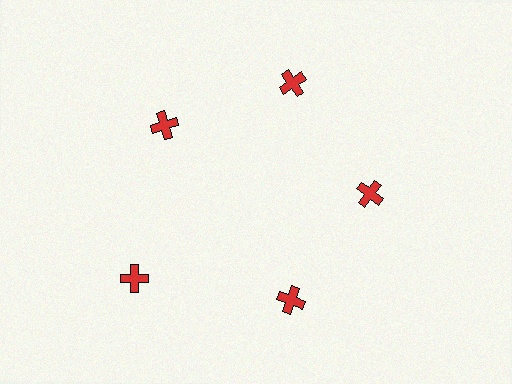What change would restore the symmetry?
The symmetry would be restored by moving it inward, back onto the ring so that all 5 crosses sit at equal angles and equal distance from the center.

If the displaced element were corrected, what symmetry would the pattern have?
It would have 5-fold rotational symmetry — the pattern would map onto itself every 72 degrees.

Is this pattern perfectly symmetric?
No. The 5 red crosses are arranged in a ring, but one element near the 8 o'clock position is pushed outward from the center, breaking the 5-fold rotational symmetry.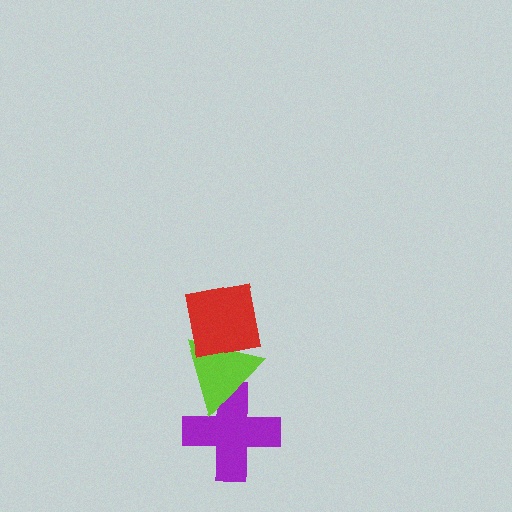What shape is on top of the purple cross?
The lime triangle is on top of the purple cross.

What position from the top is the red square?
The red square is 1st from the top.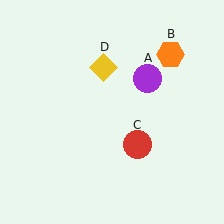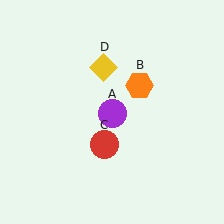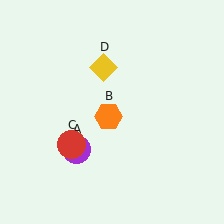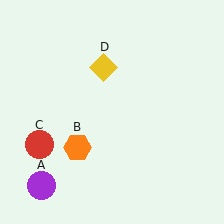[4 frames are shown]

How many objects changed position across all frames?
3 objects changed position: purple circle (object A), orange hexagon (object B), red circle (object C).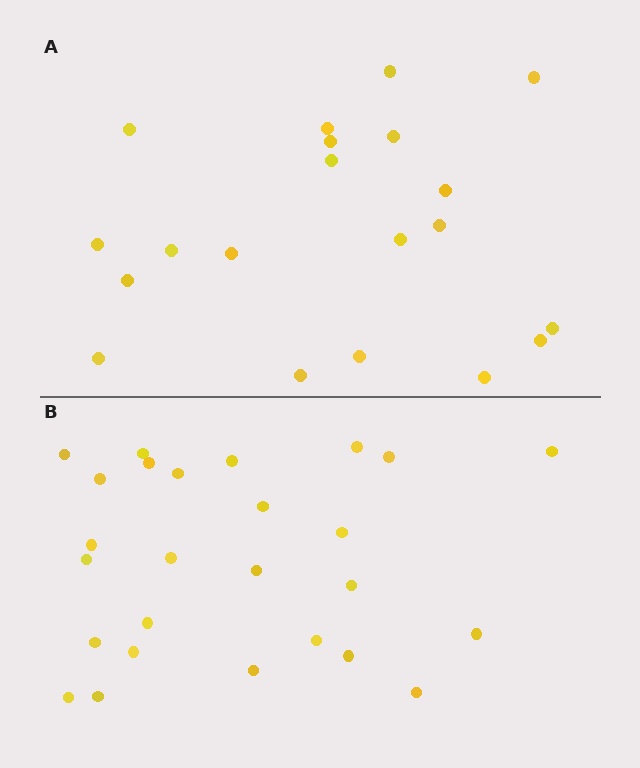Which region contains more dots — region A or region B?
Region B (the bottom region) has more dots.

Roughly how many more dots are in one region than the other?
Region B has about 6 more dots than region A.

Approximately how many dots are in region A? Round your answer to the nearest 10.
About 20 dots.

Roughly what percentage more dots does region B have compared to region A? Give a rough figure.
About 30% more.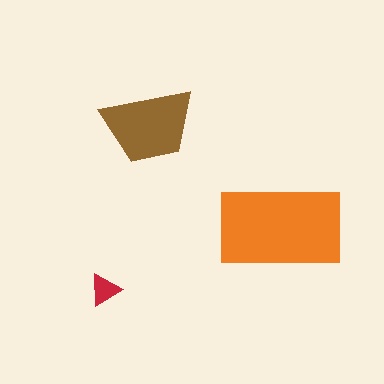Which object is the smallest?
The red triangle.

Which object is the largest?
The orange rectangle.